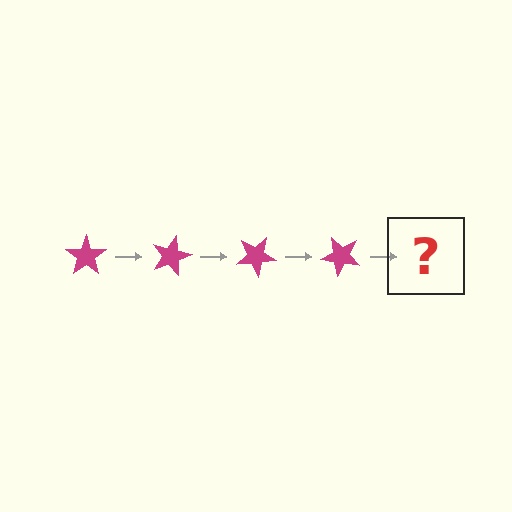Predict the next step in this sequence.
The next step is a magenta star rotated 60 degrees.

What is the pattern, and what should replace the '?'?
The pattern is that the star rotates 15 degrees each step. The '?' should be a magenta star rotated 60 degrees.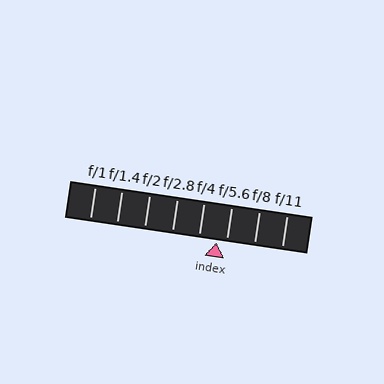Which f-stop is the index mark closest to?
The index mark is closest to f/5.6.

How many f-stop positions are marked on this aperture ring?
There are 8 f-stop positions marked.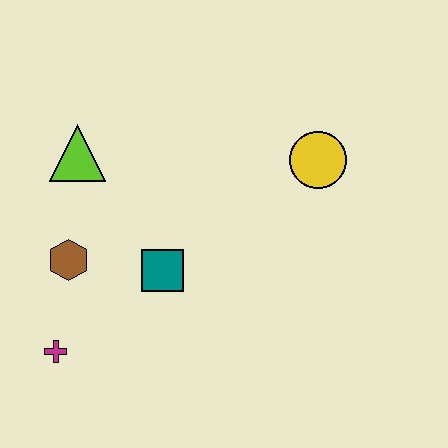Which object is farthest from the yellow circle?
The magenta cross is farthest from the yellow circle.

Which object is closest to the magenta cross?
The brown hexagon is closest to the magenta cross.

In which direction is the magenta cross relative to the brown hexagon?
The magenta cross is below the brown hexagon.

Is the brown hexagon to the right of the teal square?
No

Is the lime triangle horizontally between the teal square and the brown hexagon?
Yes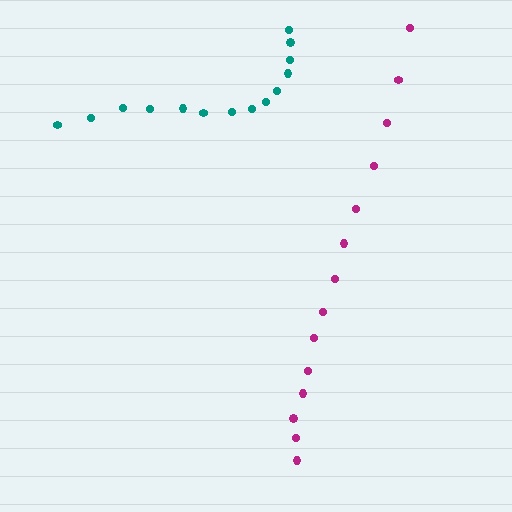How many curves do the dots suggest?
There are 2 distinct paths.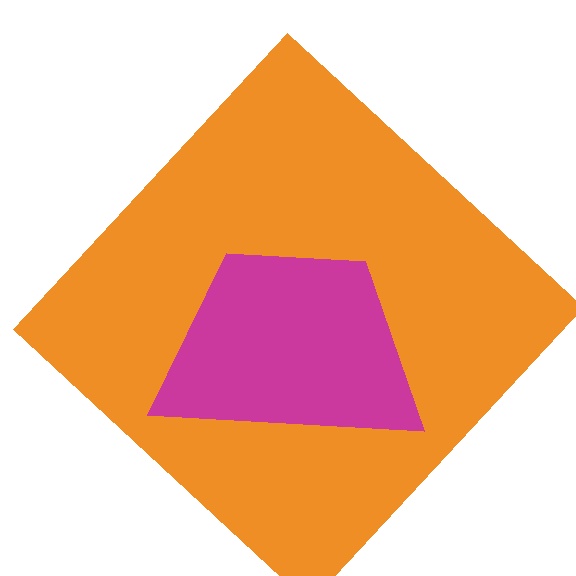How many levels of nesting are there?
2.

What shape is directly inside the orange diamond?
The magenta trapezoid.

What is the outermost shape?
The orange diamond.